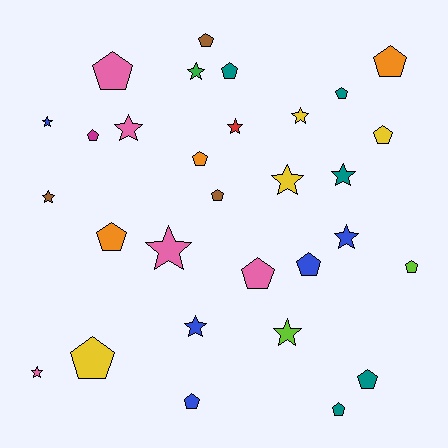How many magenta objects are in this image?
There is 1 magenta object.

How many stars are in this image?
There are 13 stars.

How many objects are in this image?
There are 30 objects.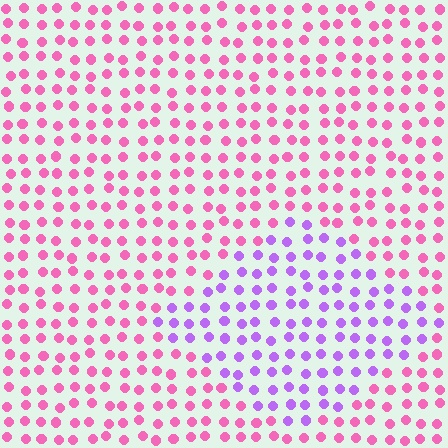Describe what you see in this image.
The image is filled with small pink elements in a uniform arrangement. A diamond-shaped region is visible where the elements are tinted to a slightly different hue, forming a subtle color boundary.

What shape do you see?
I see a diamond.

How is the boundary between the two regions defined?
The boundary is defined purely by a slight shift in hue (about 50 degrees). Spacing, size, and orientation are identical on both sides.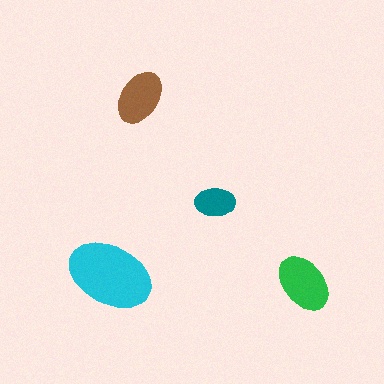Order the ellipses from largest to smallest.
the cyan one, the green one, the brown one, the teal one.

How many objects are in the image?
There are 4 objects in the image.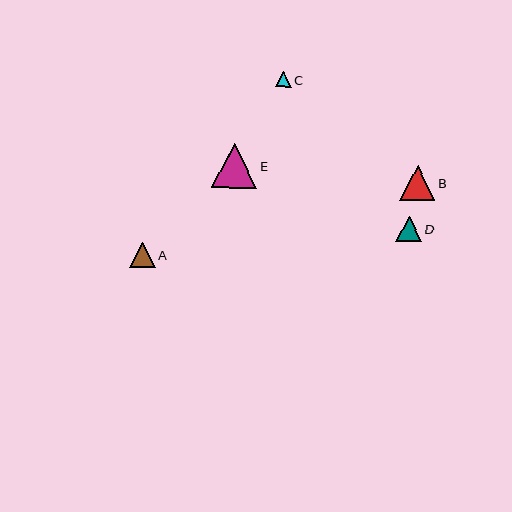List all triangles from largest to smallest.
From largest to smallest: E, B, A, D, C.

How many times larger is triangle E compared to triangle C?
Triangle E is approximately 2.9 times the size of triangle C.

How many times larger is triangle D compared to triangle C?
Triangle D is approximately 1.6 times the size of triangle C.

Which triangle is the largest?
Triangle E is the largest with a size of approximately 45 pixels.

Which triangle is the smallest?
Triangle C is the smallest with a size of approximately 15 pixels.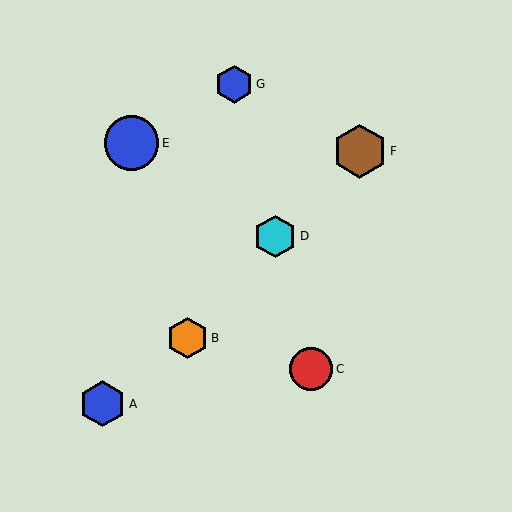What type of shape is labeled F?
Shape F is a brown hexagon.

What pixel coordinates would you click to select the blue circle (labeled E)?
Click at (132, 143) to select the blue circle E.